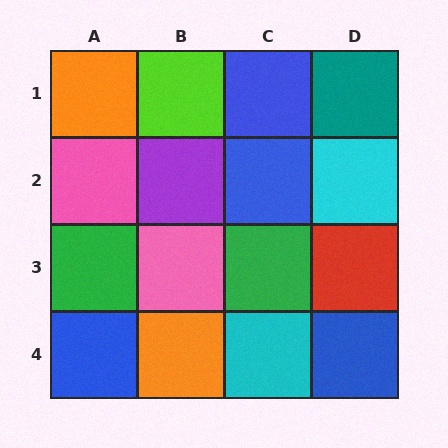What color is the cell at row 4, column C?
Cyan.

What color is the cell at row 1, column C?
Blue.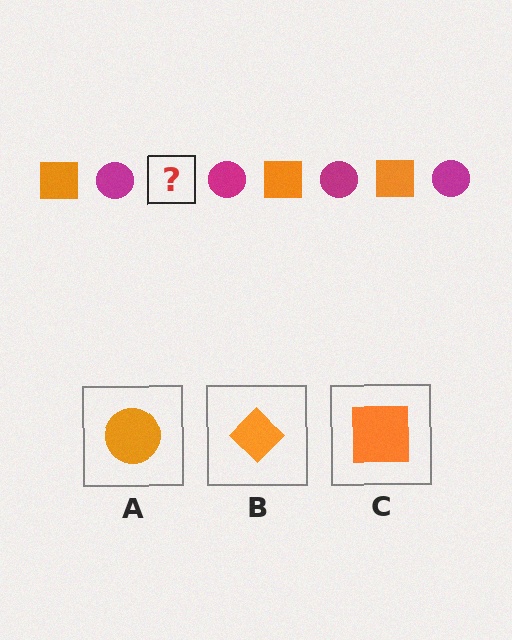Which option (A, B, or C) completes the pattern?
C.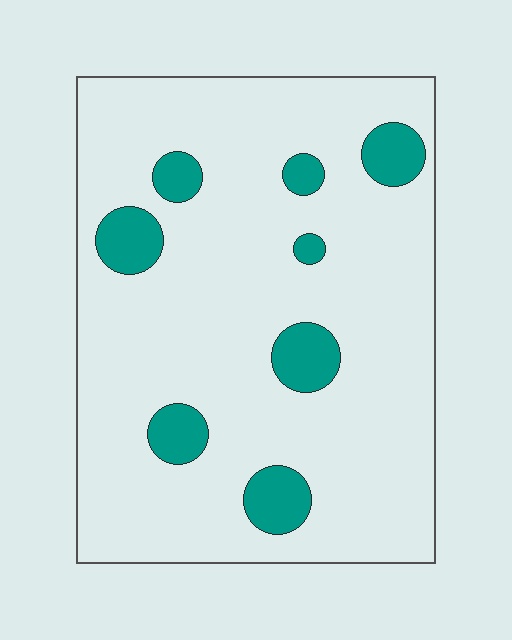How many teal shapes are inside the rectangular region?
8.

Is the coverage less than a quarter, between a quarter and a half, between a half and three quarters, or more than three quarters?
Less than a quarter.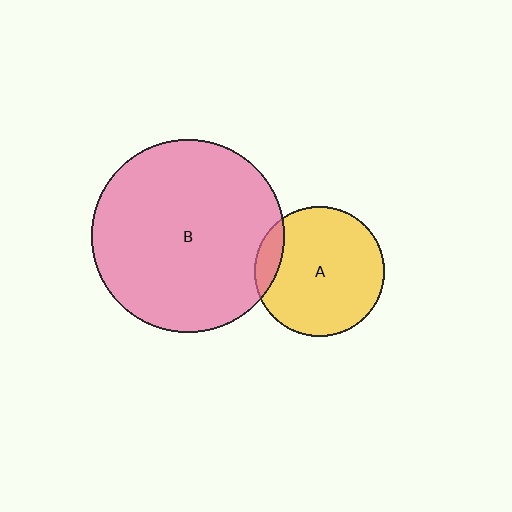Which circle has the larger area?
Circle B (pink).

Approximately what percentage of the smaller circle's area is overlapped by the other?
Approximately 10%.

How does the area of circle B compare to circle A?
Approximately 2.2 times.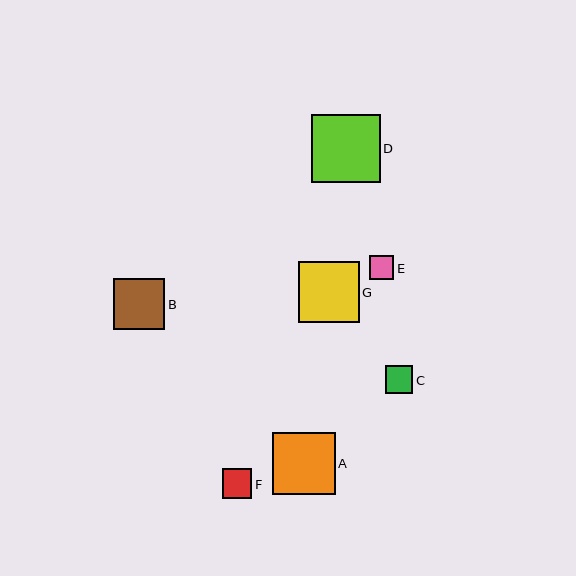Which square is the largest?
Square D is the largest with a size of approximately 68 pixels.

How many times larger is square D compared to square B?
Square D is approximately 1.3 times the size of square B.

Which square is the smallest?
Square E is the smallest with a size of approximately 25 pixels.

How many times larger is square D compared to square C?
Square D is approximately 2.5 times the size of square C.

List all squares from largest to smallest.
From largest to smallest: D, A, G, B, F, C, E.